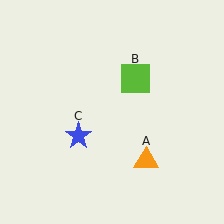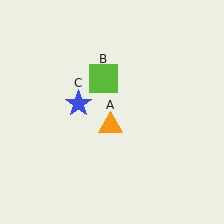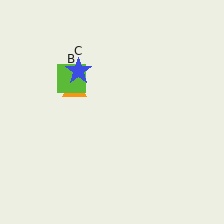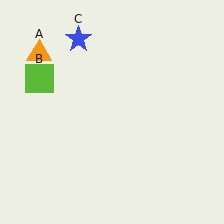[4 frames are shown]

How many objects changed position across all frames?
3 objects changed position: orange triangle (object A), lime square (object B), blue star (object C).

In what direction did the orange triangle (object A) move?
The orange triangle (object A) moved up and to the left.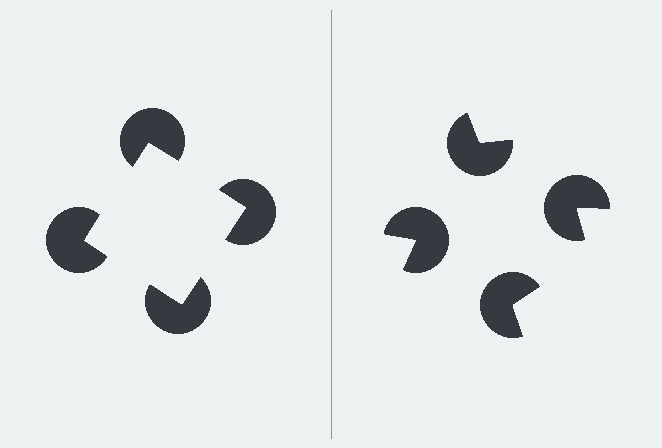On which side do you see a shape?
An illusory square appears on the left side. On the right side the wedge cuts are rotated, so no coherent shape forms.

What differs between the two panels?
The pac-man discs are positioned identically on both sides; only the wedge orientations differ. On the left they align to a square; on the right they are misaligned.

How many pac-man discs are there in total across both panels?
8 — 4 on each side.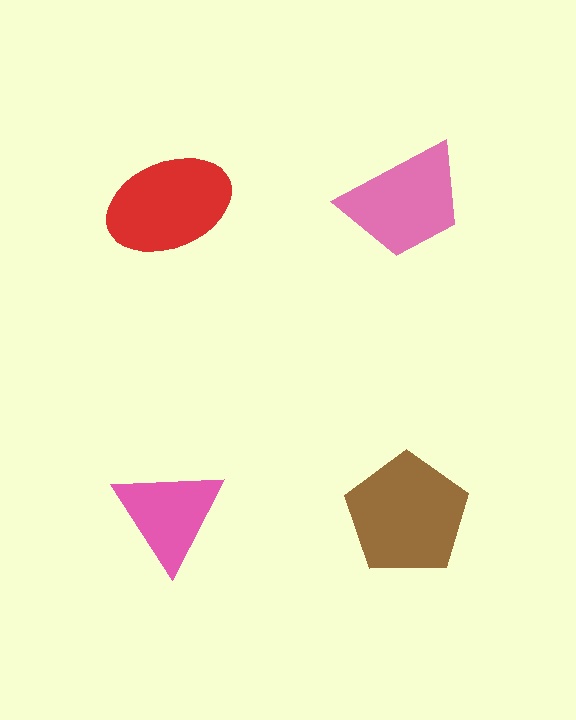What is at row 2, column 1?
A pink triangle.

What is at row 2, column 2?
A brown pentagon.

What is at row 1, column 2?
A pink trapezoid.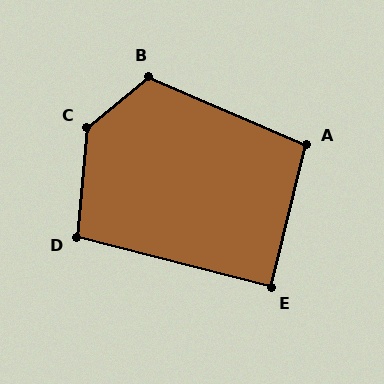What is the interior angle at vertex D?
Approximately 99 degrees (obtuse).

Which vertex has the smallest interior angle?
E, at approximately 89 degrees.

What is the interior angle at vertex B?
Approximately 117 degrees (obtuse).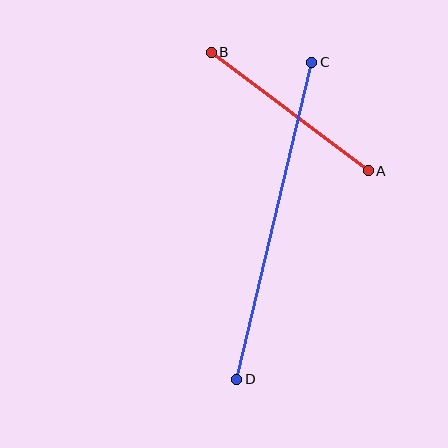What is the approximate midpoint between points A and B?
The midpoint is at approximately (290, 112) pixels.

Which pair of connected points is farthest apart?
Points C and D are farthest apart.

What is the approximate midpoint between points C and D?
The midpoint is at approximately (274, 221) pixels.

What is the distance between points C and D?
The distance is approximately 326 pixels.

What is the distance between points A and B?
The distance is approximately 196 pixels.